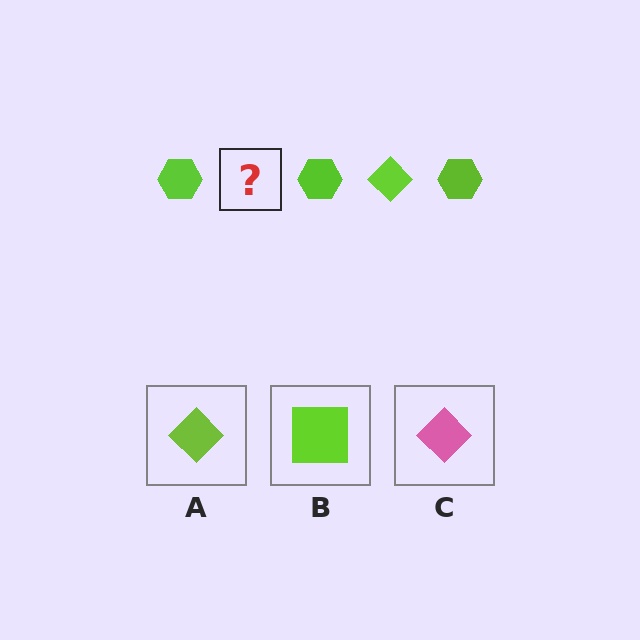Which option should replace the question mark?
Option A.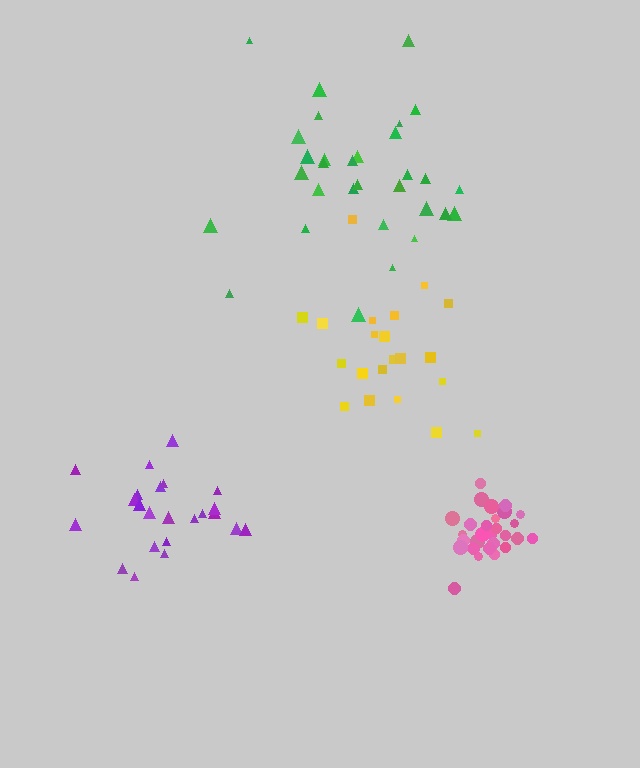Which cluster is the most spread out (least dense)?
Yellow.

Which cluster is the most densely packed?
Pink.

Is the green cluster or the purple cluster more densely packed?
Purple.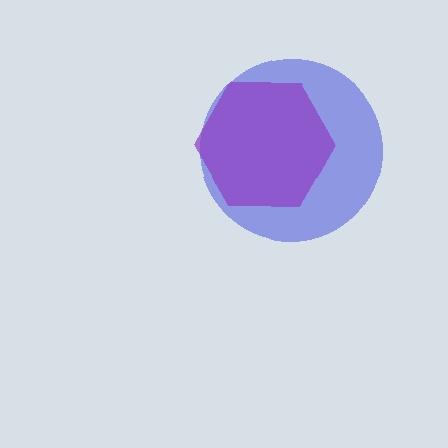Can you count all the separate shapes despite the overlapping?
Yes, there are 2 separate shapes.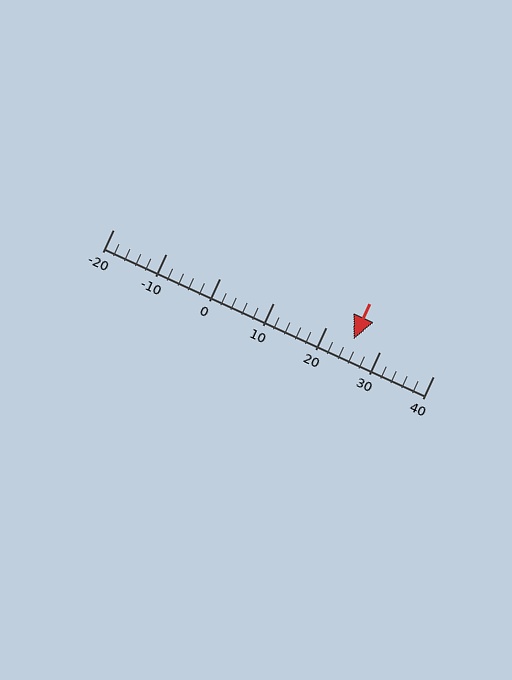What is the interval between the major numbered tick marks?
The major tick marks are spaced 10 units apart.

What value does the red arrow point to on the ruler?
The red arrow points to approximately 25.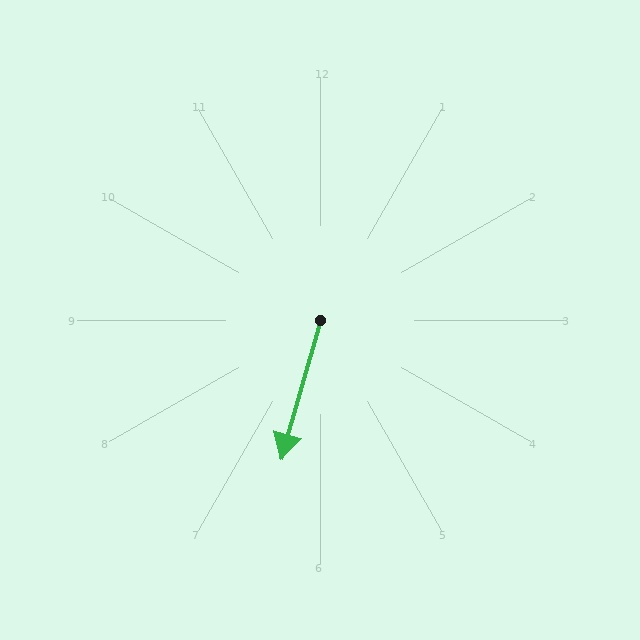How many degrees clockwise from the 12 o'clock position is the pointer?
Approximately 196 degrees.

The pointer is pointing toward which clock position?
Roughly 7 o'clock.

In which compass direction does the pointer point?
South.